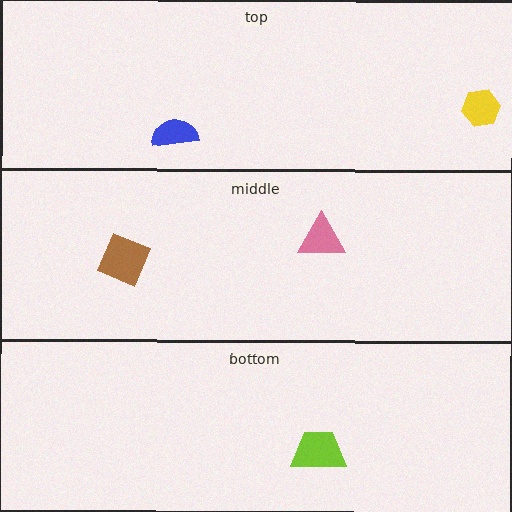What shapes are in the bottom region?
The lime trapezoid.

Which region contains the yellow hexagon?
The top region.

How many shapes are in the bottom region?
1.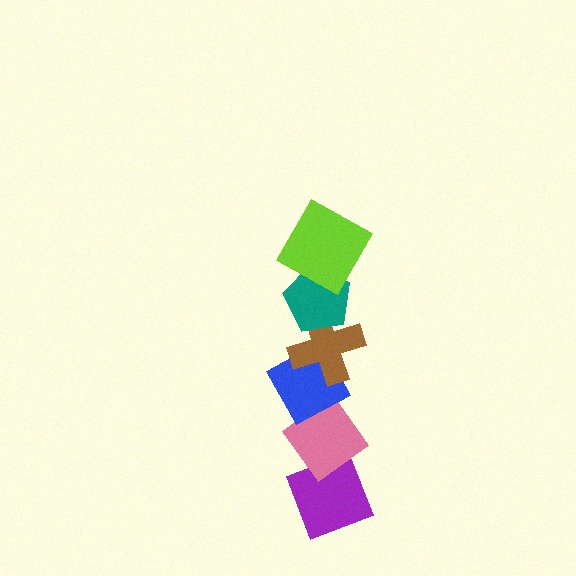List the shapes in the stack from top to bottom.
From top to bottom: the lime square, the teal pentagon, the brown cross, the blue diamond, the pink diamond, the purple diamond.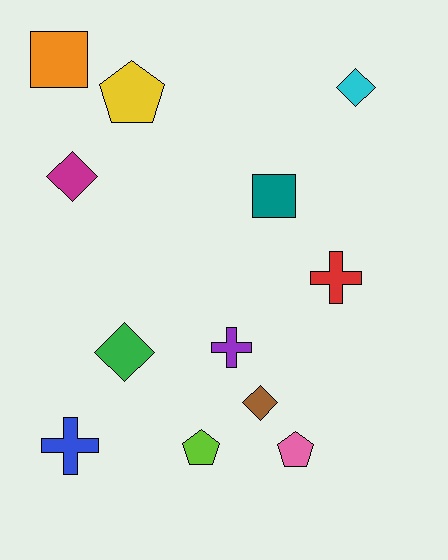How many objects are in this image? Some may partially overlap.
There are 12 objects.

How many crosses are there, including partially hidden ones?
There are 3 crosses.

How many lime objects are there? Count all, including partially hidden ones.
There is 1 lime object.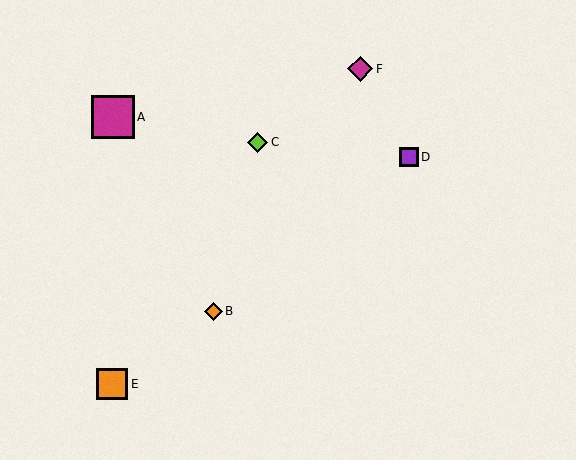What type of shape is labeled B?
Shape B is an orange diamond.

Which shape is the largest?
The magenta square (labeled A) is the largest.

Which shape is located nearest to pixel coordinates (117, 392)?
The orange square (labeled E) at (112, 384) is nearest to that location.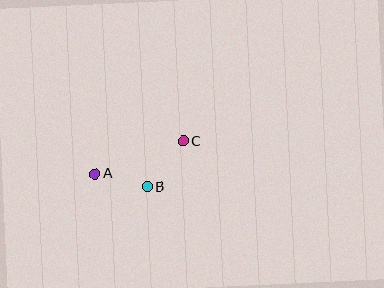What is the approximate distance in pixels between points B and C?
The distance between B and C is approximately 58 pixels.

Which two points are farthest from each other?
Points A and C are farthest from each other.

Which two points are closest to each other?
Points A and B are closest to each other.